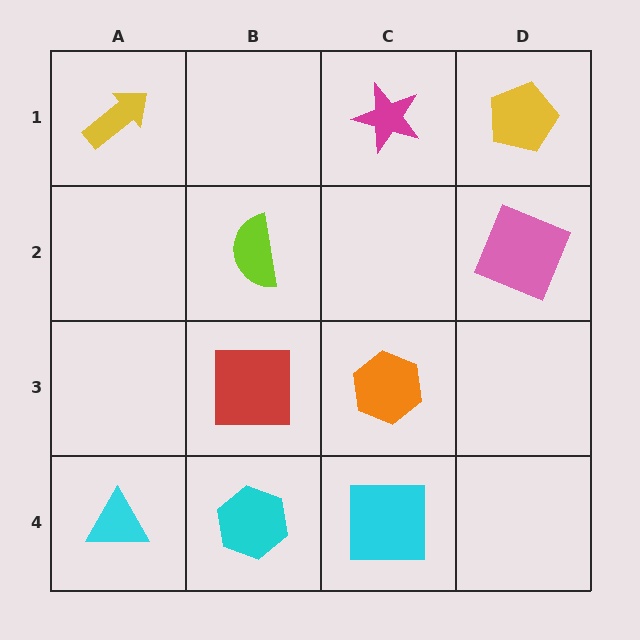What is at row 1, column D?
A yellow pentagon.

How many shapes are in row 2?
2 shapes.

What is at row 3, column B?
A red square.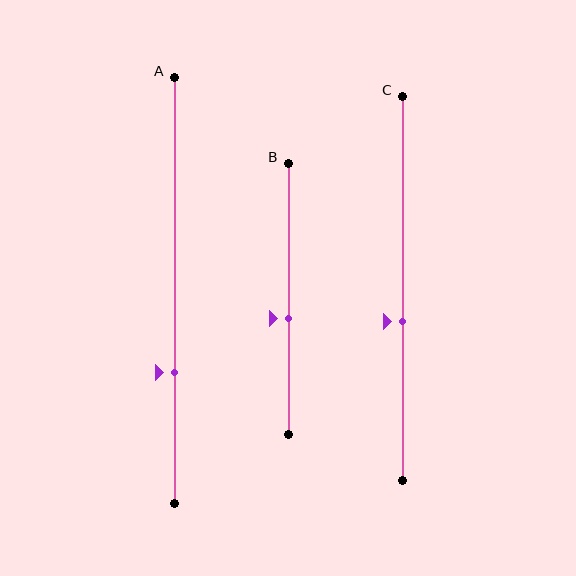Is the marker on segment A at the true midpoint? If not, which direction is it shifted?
No, the marker on segment A is shifted downward by about 19% of the segment length.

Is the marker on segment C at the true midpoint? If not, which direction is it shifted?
No, the marker on segment C is shifted downward by about 9% of the segment length.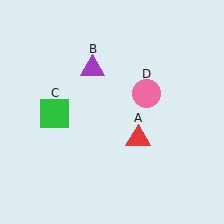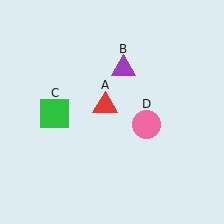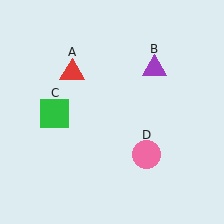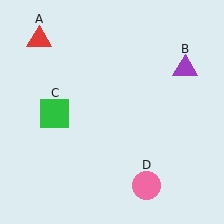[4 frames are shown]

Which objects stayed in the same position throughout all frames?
Green square (object C) remained stationary.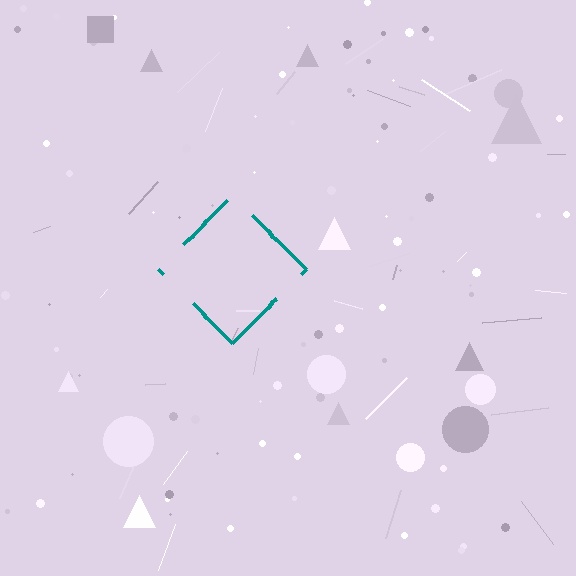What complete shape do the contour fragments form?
The contour fragments form a diamond.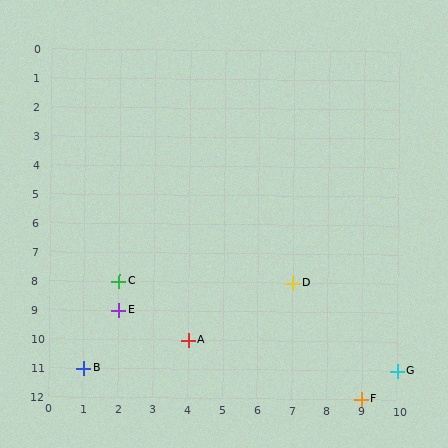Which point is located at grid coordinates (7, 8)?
Point D is at (7, 8).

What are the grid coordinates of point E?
Point E is at grid coordinates (2, 9).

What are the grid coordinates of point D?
Point D is at grid coordinates (7, 8).